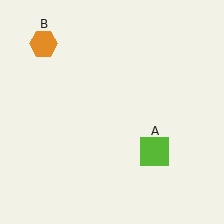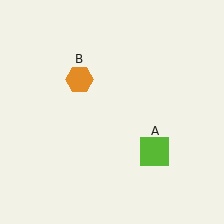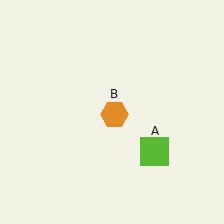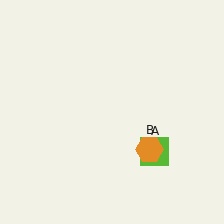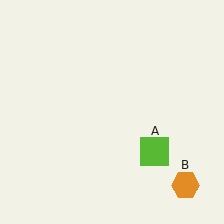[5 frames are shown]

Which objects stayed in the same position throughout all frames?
Lime square (object A) remained stationary.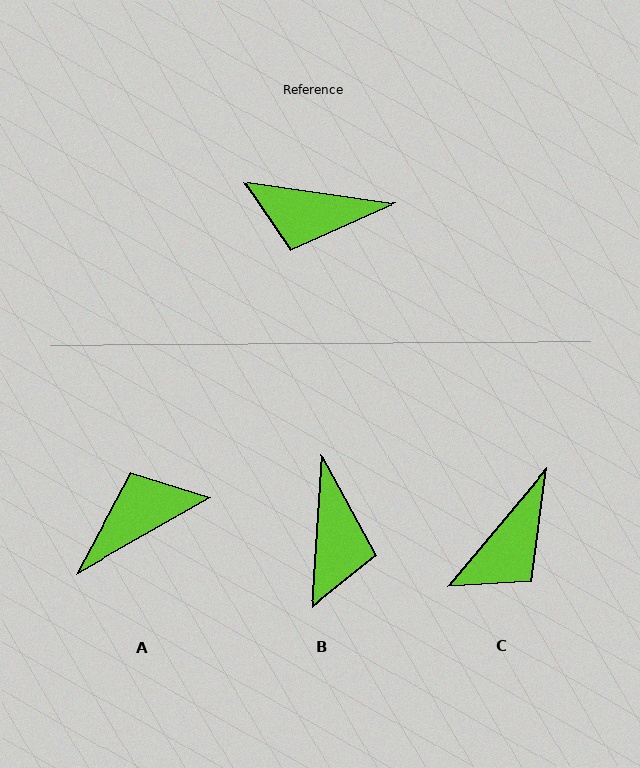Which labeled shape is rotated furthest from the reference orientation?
A, about 142 degrees away.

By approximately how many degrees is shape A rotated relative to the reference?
Approximately 142 degrees clockwise.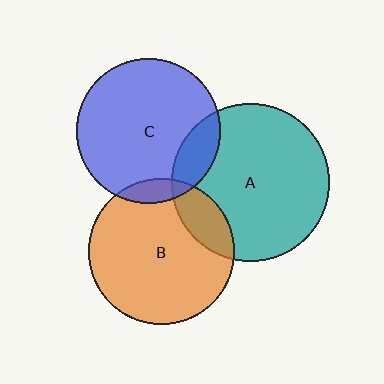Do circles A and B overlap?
Yes.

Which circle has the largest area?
Circle A (teal).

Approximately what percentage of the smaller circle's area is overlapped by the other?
Approximately 15%.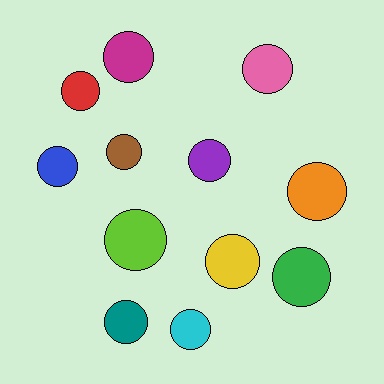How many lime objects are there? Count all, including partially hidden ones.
There is 1 lime object.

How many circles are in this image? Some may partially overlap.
There are 12 circles.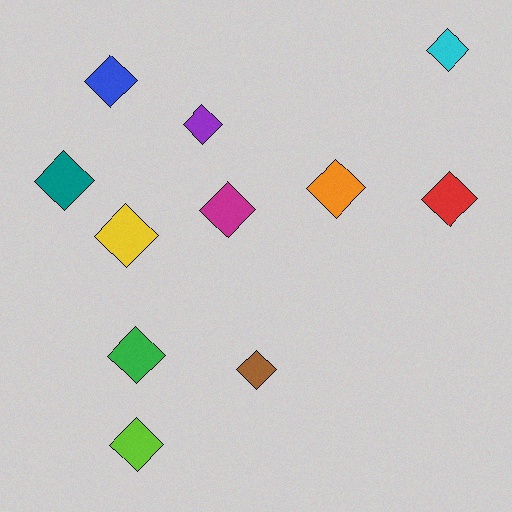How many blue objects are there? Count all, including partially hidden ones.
There is 1 blue object.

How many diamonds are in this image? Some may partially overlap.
There are 11 diamonds.